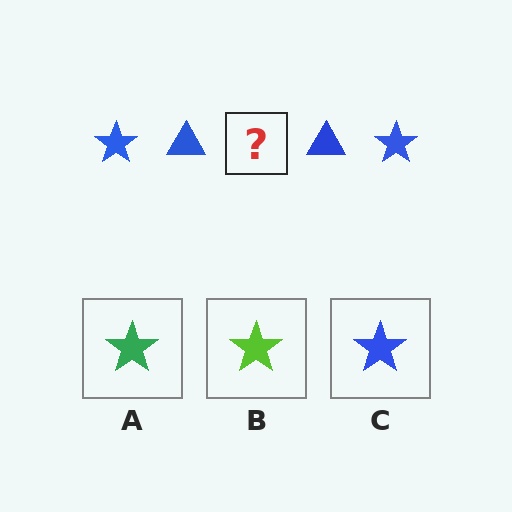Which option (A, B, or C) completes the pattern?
C.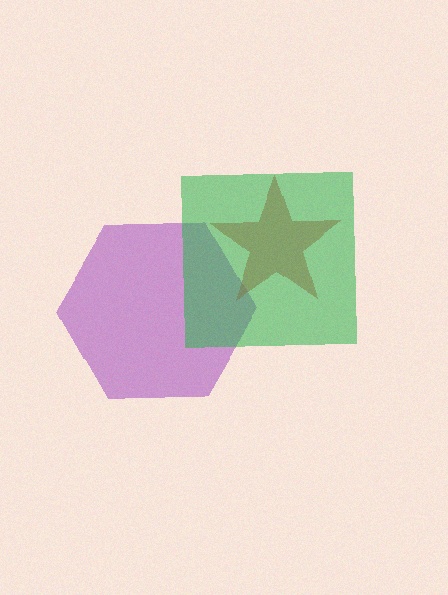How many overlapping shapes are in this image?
There are 3 overlapping shapes in the image.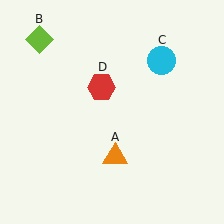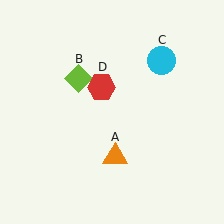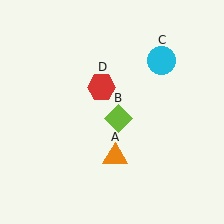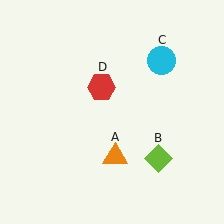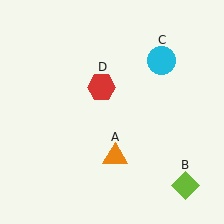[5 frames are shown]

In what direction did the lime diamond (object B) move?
The lime diamond (object B) moved down and to the right.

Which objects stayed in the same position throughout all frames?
Orange triangle (object A) and cyan circle (object C) and red hexagon (object D) remained stationary.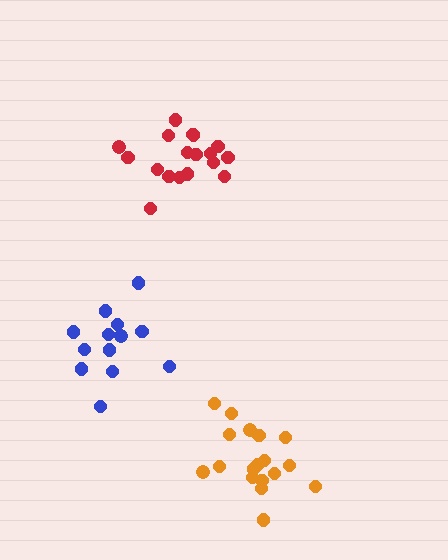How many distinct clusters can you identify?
There are 3 distinct clusters.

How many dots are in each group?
Group 1: 18 dots, Group 2: 18 dots, Group 3: 13 dots (49 total).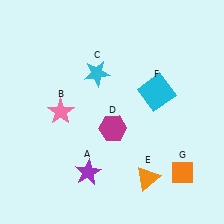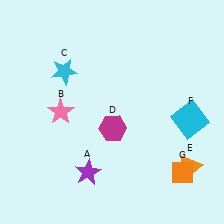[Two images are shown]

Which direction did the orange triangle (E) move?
The orange triangle (E) moved right.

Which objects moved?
The objects that moved are: the cyan star (C), the orange triangle (E), the cyan square (F).